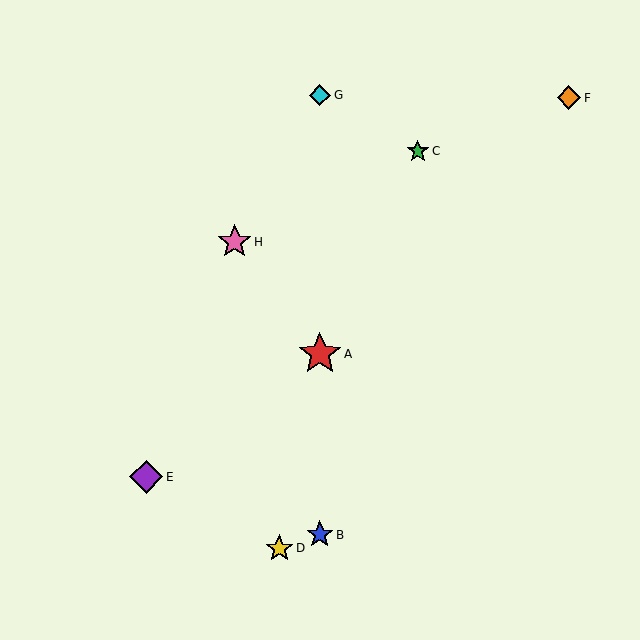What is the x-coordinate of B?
Object B is at x≈320.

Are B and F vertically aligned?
No, B is at x≈320 and F is at x≈569.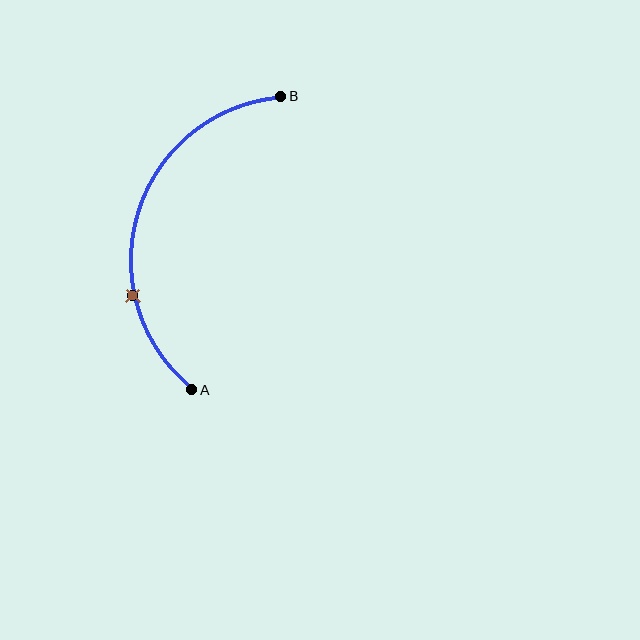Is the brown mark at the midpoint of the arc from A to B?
No. The brown mark lies on the arc but is closer to endpoint A. The arc midpoint would be at the point on the curve equidistant along the arc from both A and B.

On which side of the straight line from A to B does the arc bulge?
The arc bulges to the left of the straight line connecting A and B.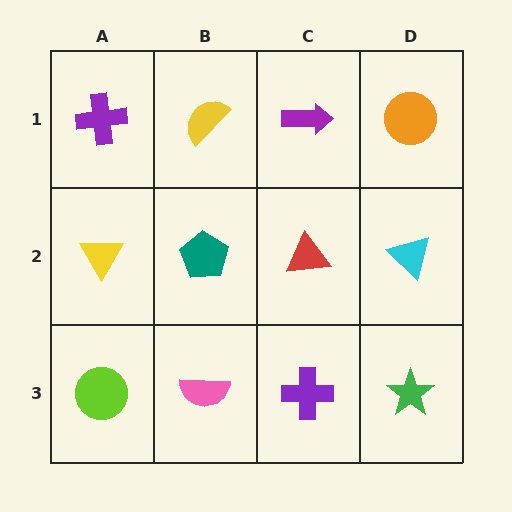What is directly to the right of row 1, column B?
A purple arrow.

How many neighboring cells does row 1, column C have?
3.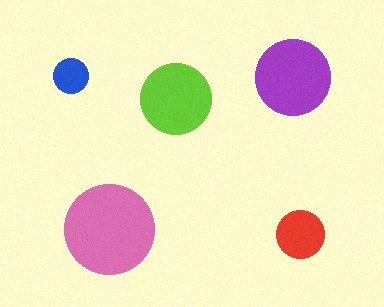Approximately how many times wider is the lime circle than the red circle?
About 1.5 times wider.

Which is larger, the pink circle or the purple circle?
The pink one.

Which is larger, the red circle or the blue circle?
The red one.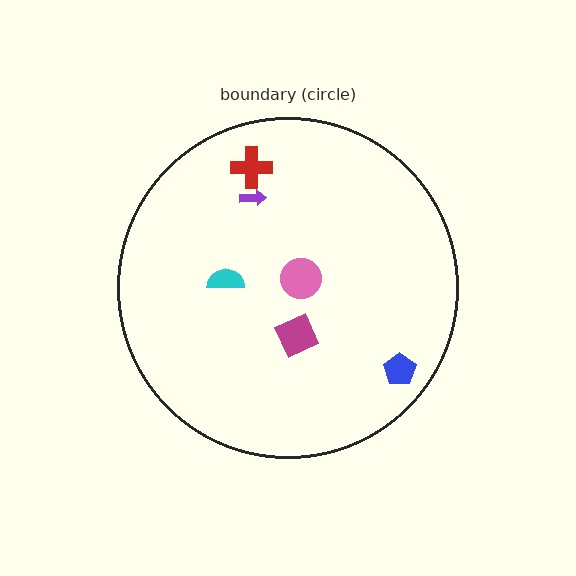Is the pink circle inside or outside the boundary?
Inside.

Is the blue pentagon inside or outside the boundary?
Inside.